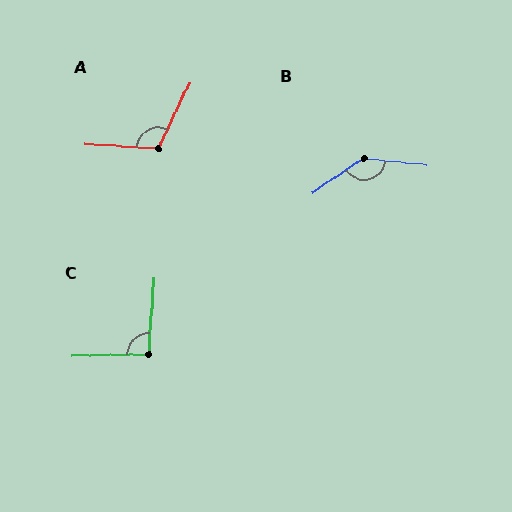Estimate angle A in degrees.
Approximately 112 degrees.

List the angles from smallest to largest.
C (95°), A (112°), B (140°).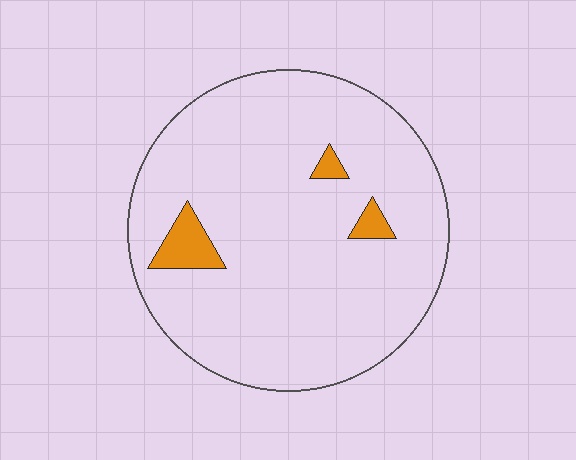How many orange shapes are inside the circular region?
3.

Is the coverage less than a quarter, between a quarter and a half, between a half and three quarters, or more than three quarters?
Less than a quarter.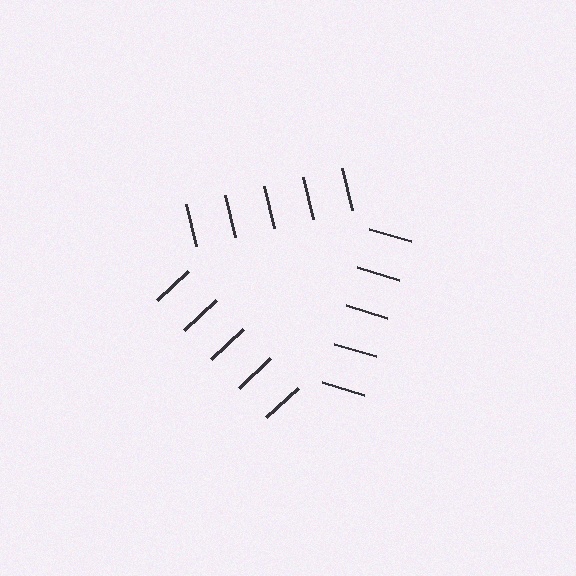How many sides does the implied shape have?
3 sides — the line-ends trace a triangle.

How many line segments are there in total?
15 — 5 along each of the 3 edges.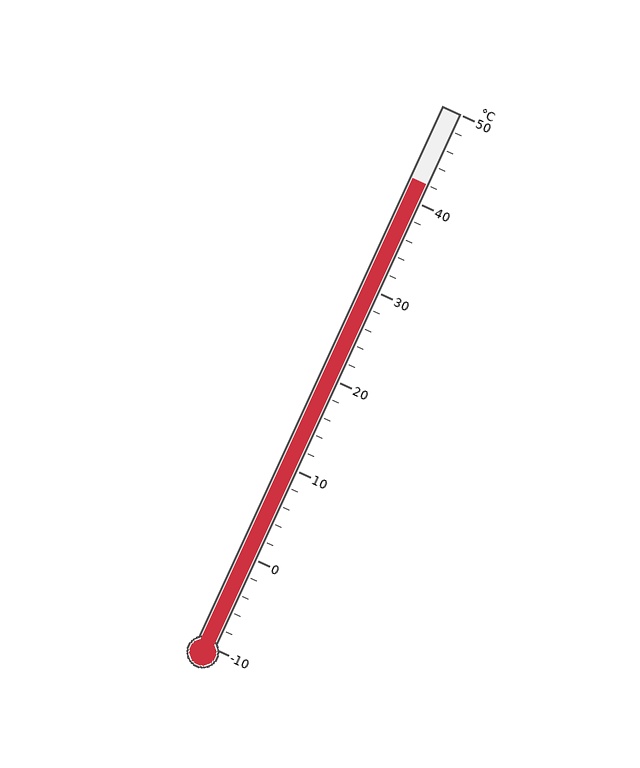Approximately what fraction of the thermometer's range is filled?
The thermometer is filled to approximately 85% of its range.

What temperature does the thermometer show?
The thermometer shows approximately 42°C.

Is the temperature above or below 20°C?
The temperature is above 20°C.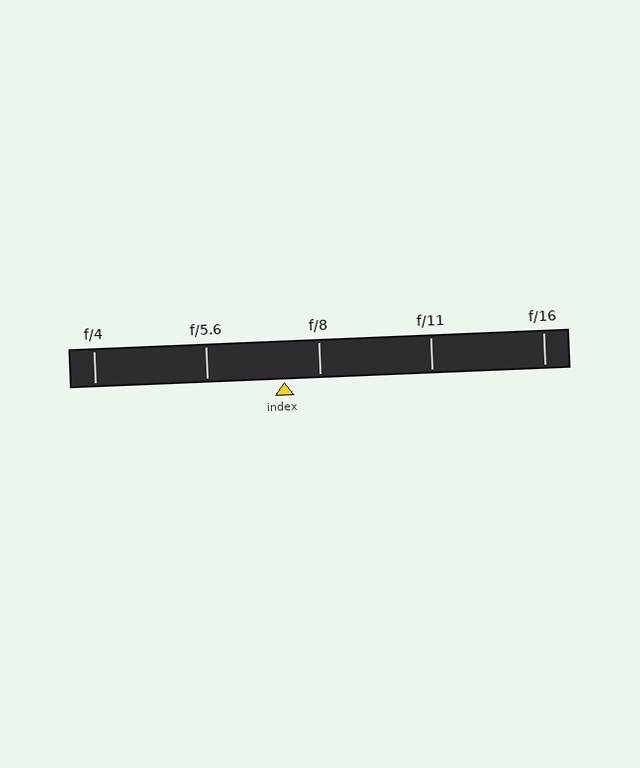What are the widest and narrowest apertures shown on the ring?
The widest aperture shown is f/4 and the narrowest is f/16.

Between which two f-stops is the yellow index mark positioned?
The index mark is between f/5.6 and f/8.